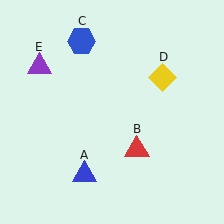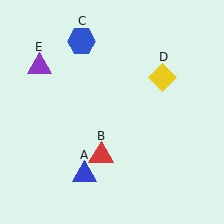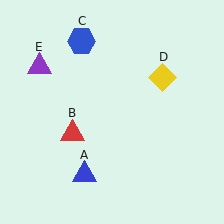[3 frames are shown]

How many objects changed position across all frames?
1 object changed position: red triangle (object B).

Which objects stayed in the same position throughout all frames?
Blue triangle (object A) and blue hexagon (object C) and yellow diamond (object D) and purple triangle (object E) remained stationary.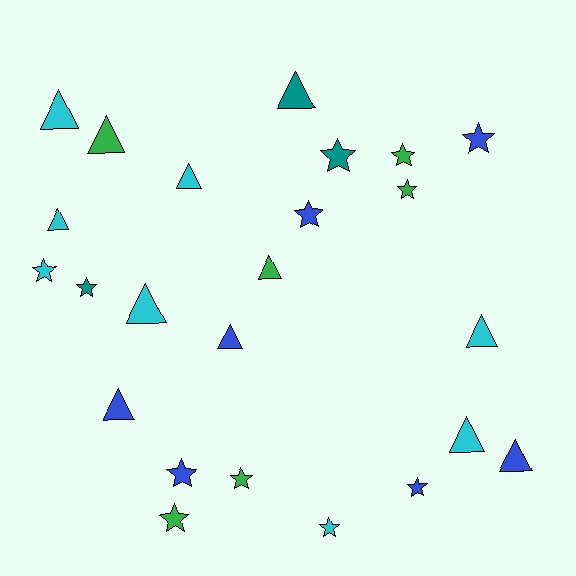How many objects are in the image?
There are 24 objects.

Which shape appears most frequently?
Star, with 12 objects.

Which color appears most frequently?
Cyan, with 8 objects.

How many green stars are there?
There are 4 green stars.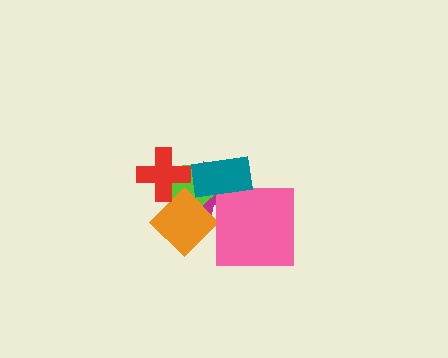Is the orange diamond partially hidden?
Yes, it is partially covered by another shape.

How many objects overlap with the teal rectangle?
2 objects overlap with the teal rectangle.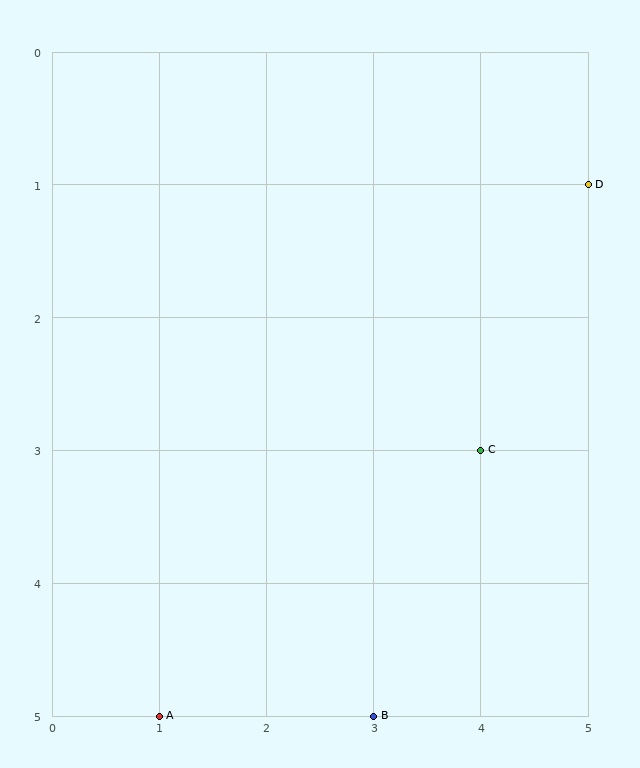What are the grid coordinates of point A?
Point A is at grid coordinates (1, 5).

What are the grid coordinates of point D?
Point D is at grid coordinates (5, 1).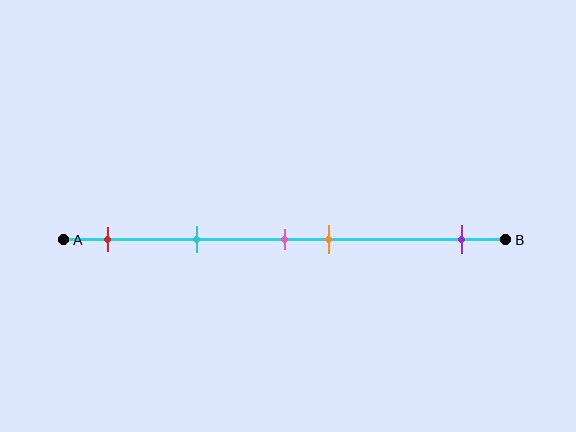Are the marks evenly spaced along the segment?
No, the marks are not evenly spaced.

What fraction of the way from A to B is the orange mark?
The orange mark is approximately 60% (0.6) of the way from A to B.